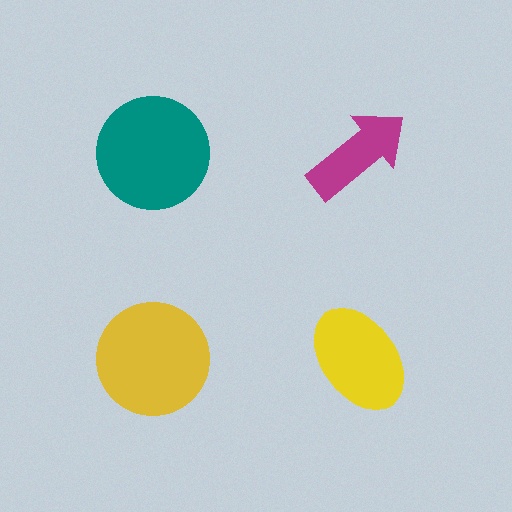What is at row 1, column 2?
A magenta arrow.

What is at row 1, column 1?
A teal circle.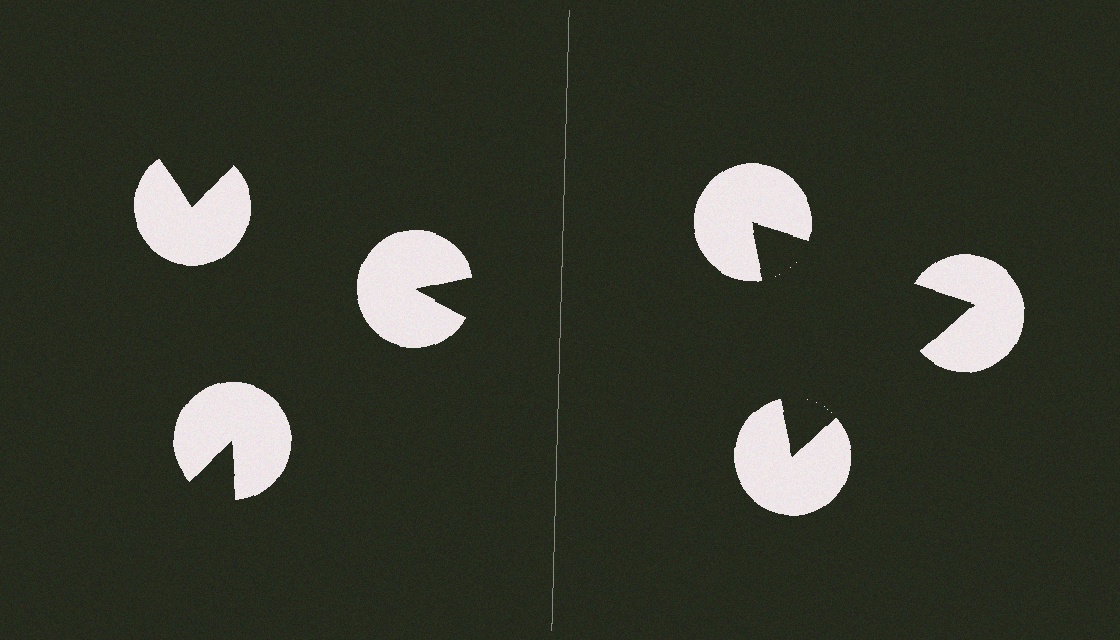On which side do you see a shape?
An illusory triangle appears on the right side. On the left side the wedge cuts are rotated, so no coherent shape forms.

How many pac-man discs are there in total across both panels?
6 — 3 on each side.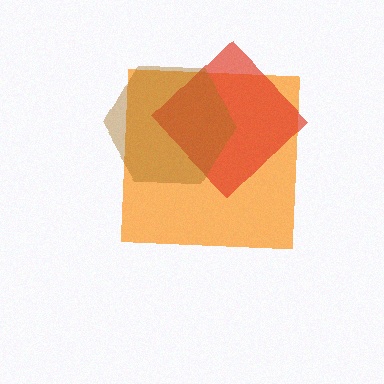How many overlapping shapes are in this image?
There are 3 overlapping shapes in the image.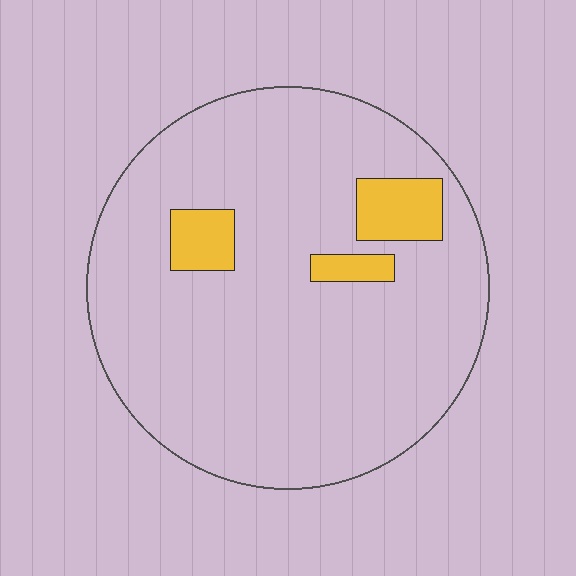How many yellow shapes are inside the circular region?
3.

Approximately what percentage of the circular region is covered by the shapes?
Approximately 10%.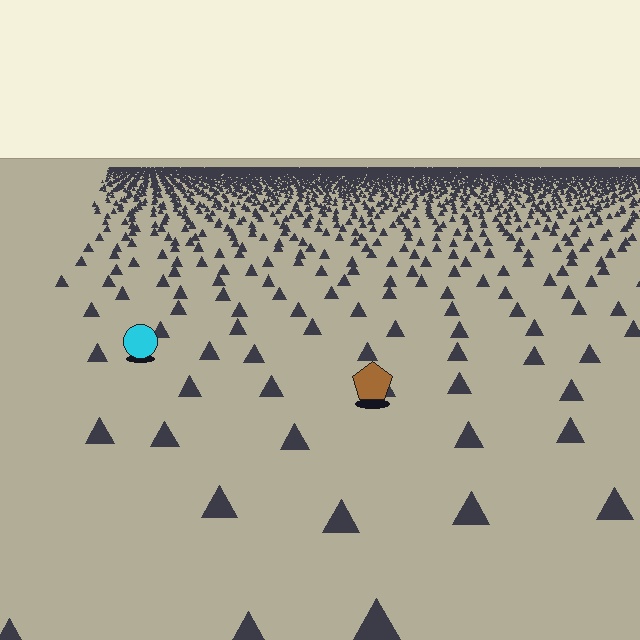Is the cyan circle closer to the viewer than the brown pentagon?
No. The brown pentagon is closer — you can tell from the texture gradient: the ground texture is coarser near it.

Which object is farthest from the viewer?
The cyan circle is farthest from the viewer. It appears smaller and the ground texture around it is denser.